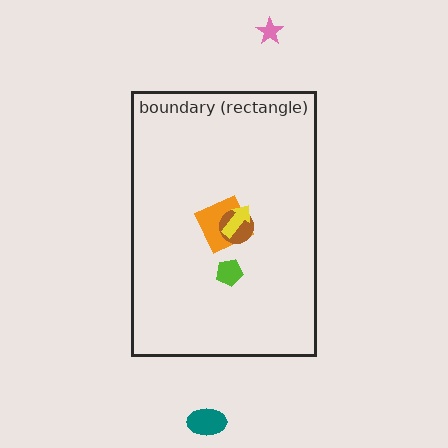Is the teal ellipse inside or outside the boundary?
Outside.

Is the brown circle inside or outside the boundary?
Inside.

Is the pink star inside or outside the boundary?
Outside.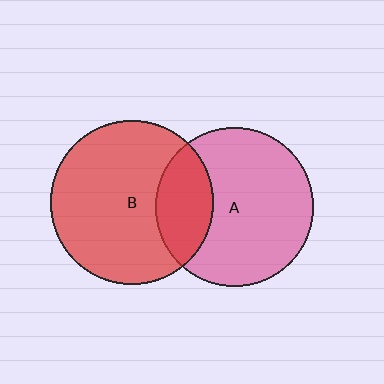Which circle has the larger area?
Circle B (red).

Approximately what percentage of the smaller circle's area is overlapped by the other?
Approximately 25%.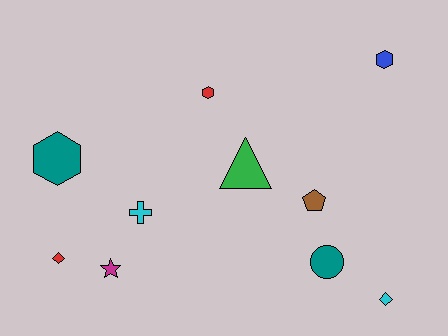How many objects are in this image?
There are 10 objects.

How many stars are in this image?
There is 1 star.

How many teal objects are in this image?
There are 2 teal objects.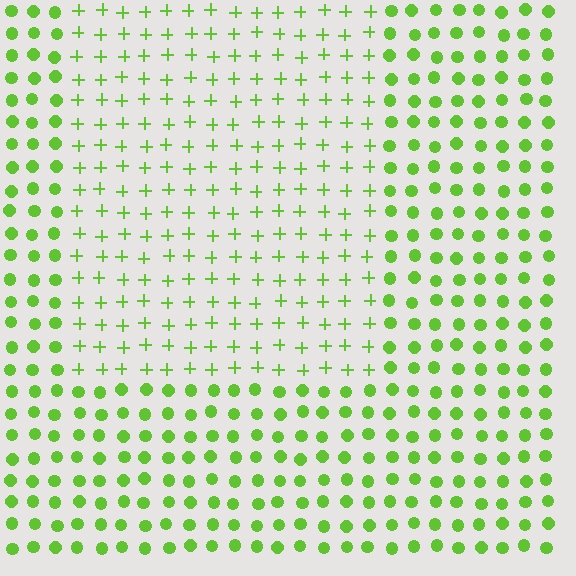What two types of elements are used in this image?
The image uses plus signs inside the rectangle region and circles outside it.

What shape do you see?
I see a rectangle.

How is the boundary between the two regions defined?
The boundary is defined by a change in element shape: plus signs inside vs. circles outside. All elements share the same color and spacing.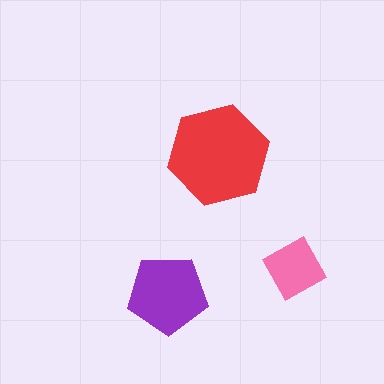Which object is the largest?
The red hexagon.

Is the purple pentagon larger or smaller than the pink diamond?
Larger.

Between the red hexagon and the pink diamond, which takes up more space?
The red hexagon.